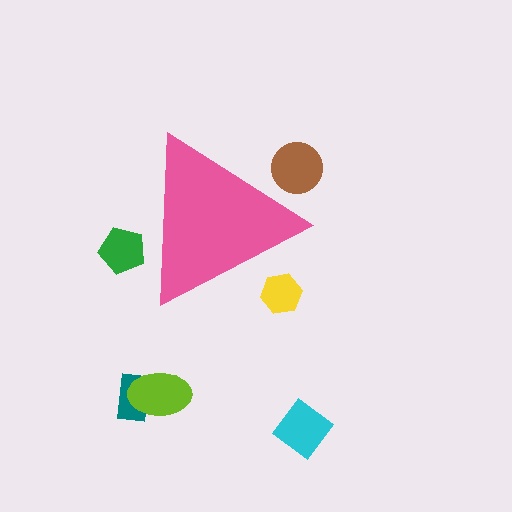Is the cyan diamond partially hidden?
No, the cyan diamond is fully visible.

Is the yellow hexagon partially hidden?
Yes, the yellow hexagon is partially hidden behind the pink triangle.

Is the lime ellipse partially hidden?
No, the lime ellipse is fully visible.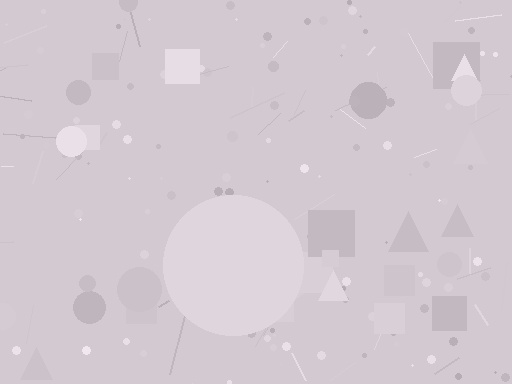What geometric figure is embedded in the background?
A circle is embedded in the background.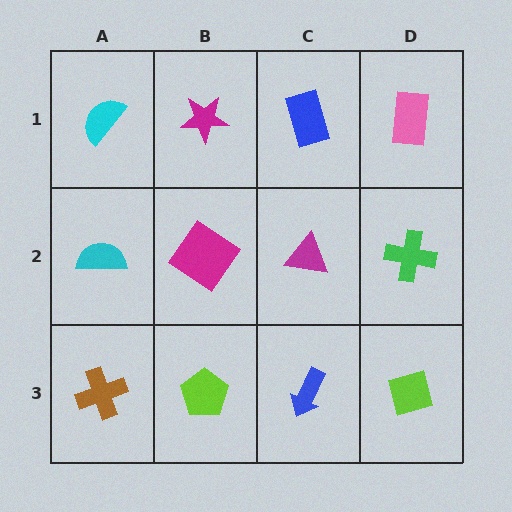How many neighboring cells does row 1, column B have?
3.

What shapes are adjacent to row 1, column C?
A magenta triangle (row 2, column C), a magenta star (row 1, column B), a pink rectangle (row 1, column D).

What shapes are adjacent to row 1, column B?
A magenta diamond (row 2, column B), a cyan semicircle (row 1, column A), a blue rectangle (row 1, column C).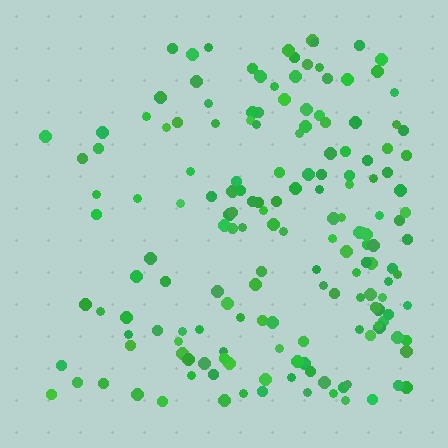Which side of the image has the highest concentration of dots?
The right.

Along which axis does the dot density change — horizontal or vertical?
Horizontal.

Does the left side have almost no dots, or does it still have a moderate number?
Still a moderate number, just noticeably fewer than the right.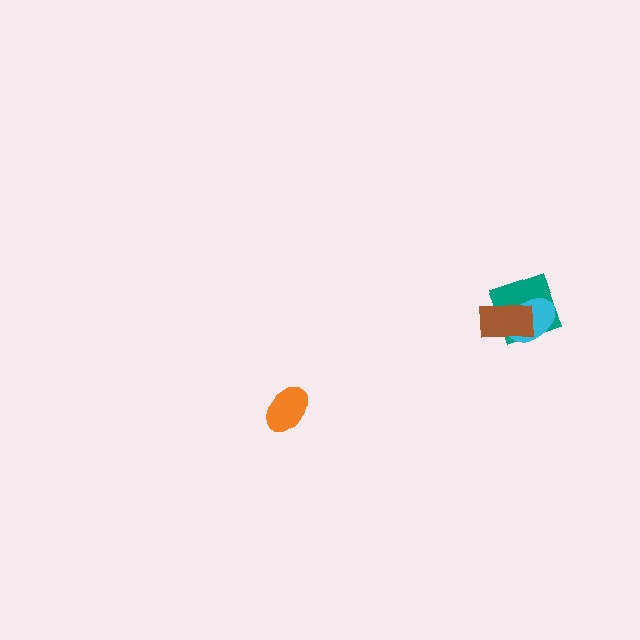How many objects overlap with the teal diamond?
2 objects overlap with the teal diamond.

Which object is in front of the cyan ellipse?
The brown rectangle is in front of the cyan ellipse.